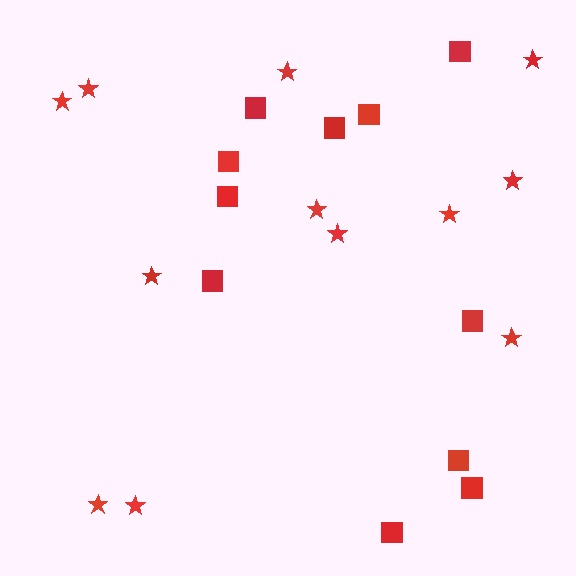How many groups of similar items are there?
There are 2 groups: one group of stars (12) and one group of squares (11).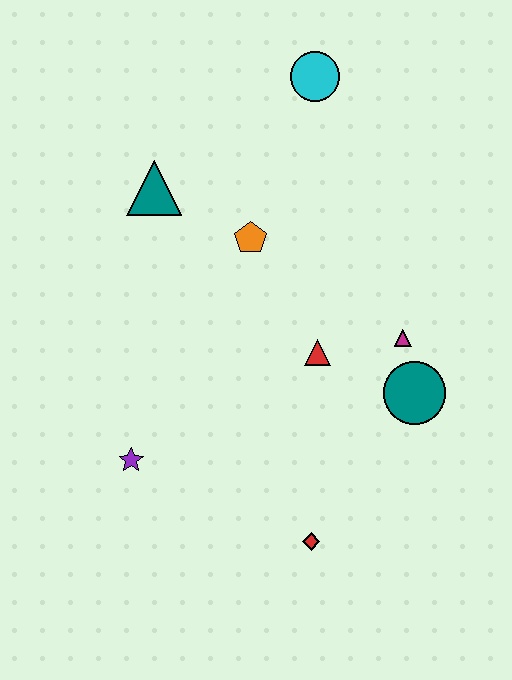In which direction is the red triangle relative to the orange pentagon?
The red triangle is below the orange pentagon.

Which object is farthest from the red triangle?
The cyan circle is farthest from the red triangle.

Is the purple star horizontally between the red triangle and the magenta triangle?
No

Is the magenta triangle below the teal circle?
No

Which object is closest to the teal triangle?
The orange pentagon is closest to the teal triangle.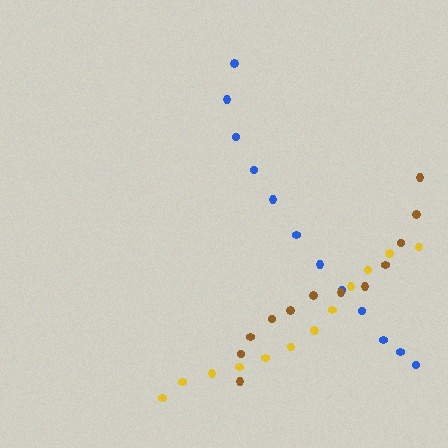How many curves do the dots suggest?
There are 3 distinct paths.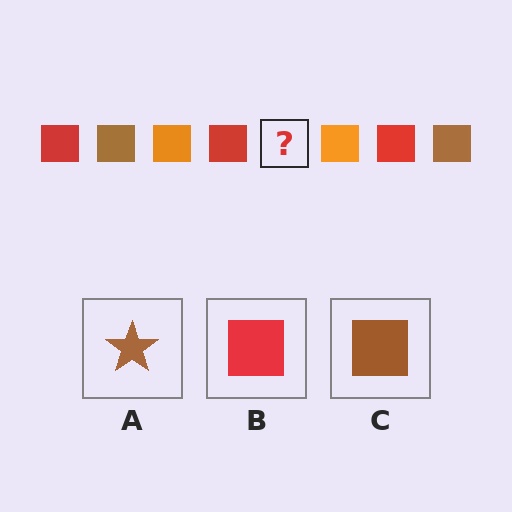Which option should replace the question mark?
Option C.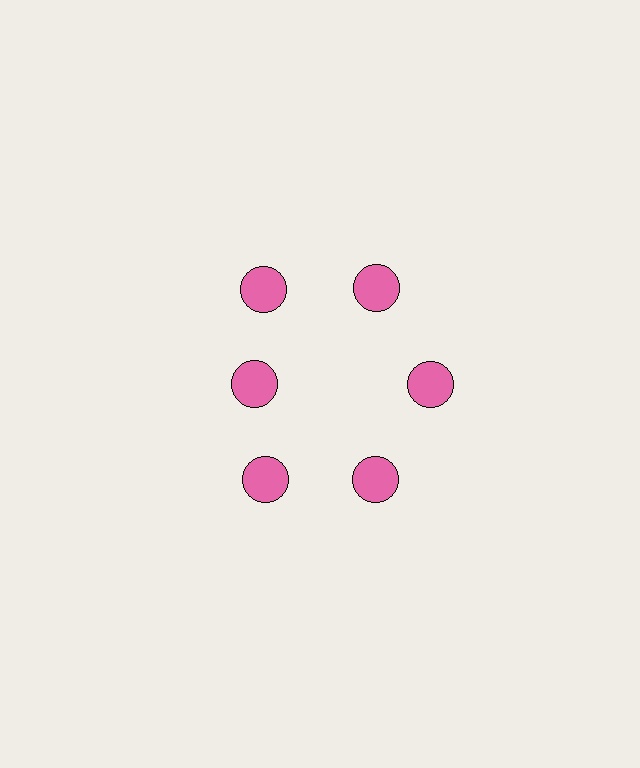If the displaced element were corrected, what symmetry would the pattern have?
It would have 6-fold rotational symmetry — the pattern would map onto itself every 60 degrees.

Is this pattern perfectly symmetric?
No. The 6 pink circles are arranged in a ring, but one element near the 9 o'clock position is pulled inward toward the center, breaking the 6-fold rotational symmetry.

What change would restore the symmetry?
The symmetry would be restored by moving it outward, back onto the ring so that all 6 circles sit at equal angles and equal distance from the center.